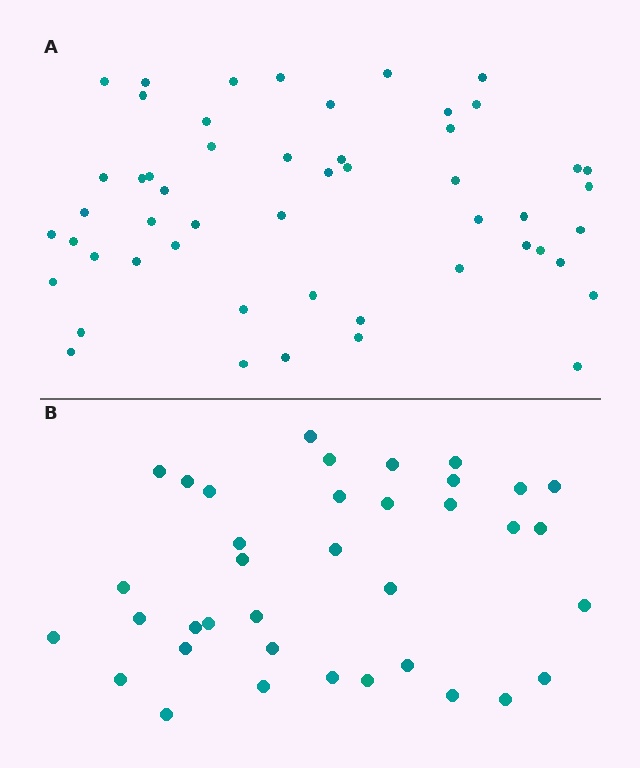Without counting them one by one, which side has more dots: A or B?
Region A (the top region) has more dots.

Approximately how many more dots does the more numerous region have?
Region A has approximately 15 more dots than region B.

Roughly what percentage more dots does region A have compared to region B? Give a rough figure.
About 40% more.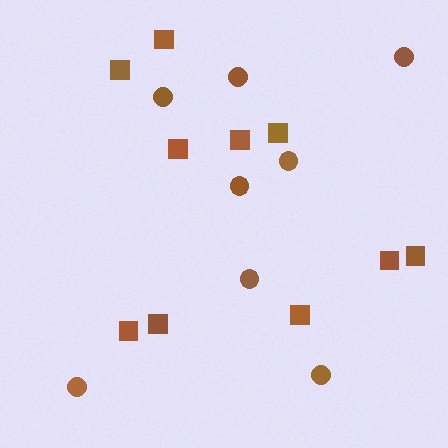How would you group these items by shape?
There are 2 groups: one group of circles (8) and one group of squares (10).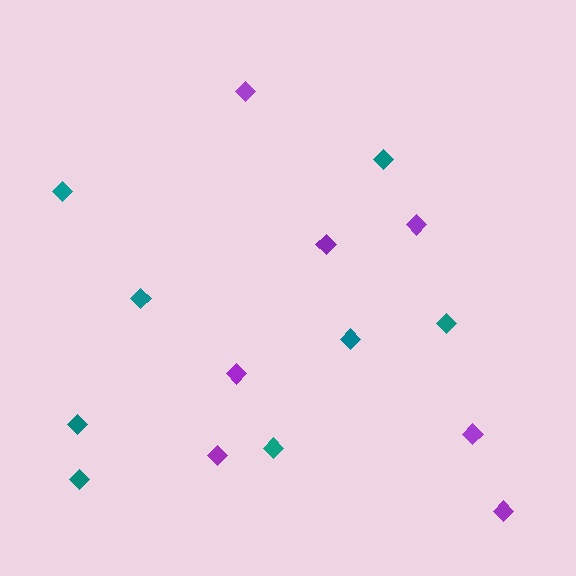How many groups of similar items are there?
There are 2 groups: one group of teal diamonds (8) and one group of purple diamonds (7).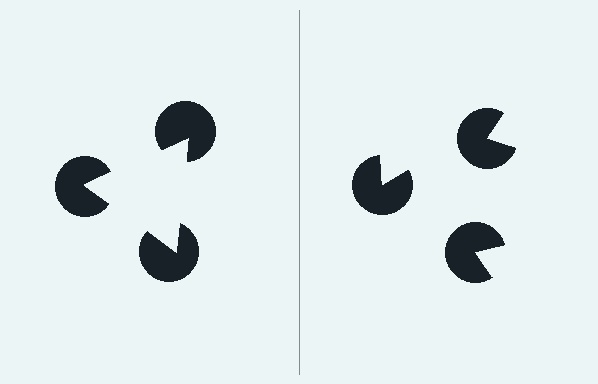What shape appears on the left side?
An illusory triangle.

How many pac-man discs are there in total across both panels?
6 — 3 on each side.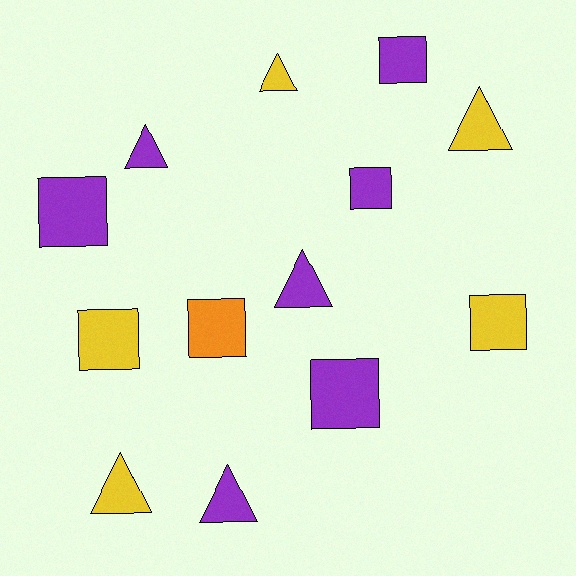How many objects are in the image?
There are 13 objects.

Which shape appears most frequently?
Square, with 7 objects.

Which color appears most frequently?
Purple, with 7 objects.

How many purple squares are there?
There are 4 purple squares.